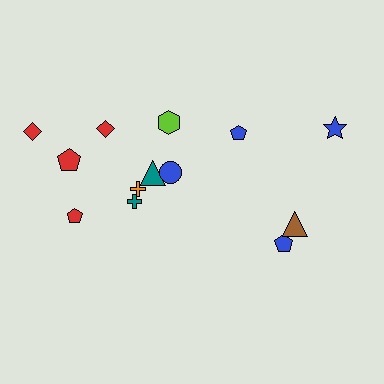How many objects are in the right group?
There are 5 objects.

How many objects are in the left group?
There are 8 objects.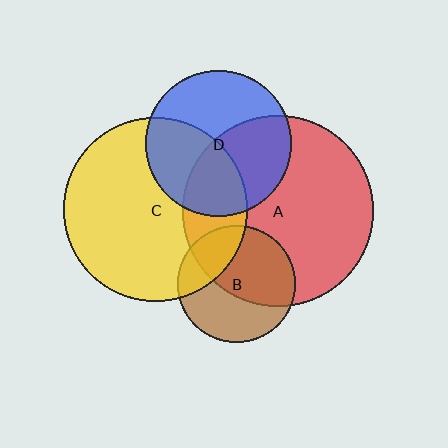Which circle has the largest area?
Circle A (red).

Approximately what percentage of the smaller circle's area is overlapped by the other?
Approximately 55%.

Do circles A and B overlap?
Yes.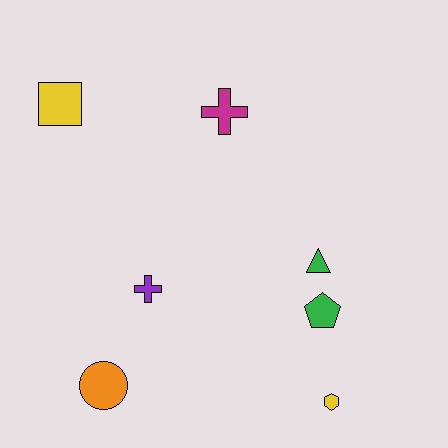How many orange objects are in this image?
There is 1 orange object.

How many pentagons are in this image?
There is 1 pentagon.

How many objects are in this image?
There are 7 objects.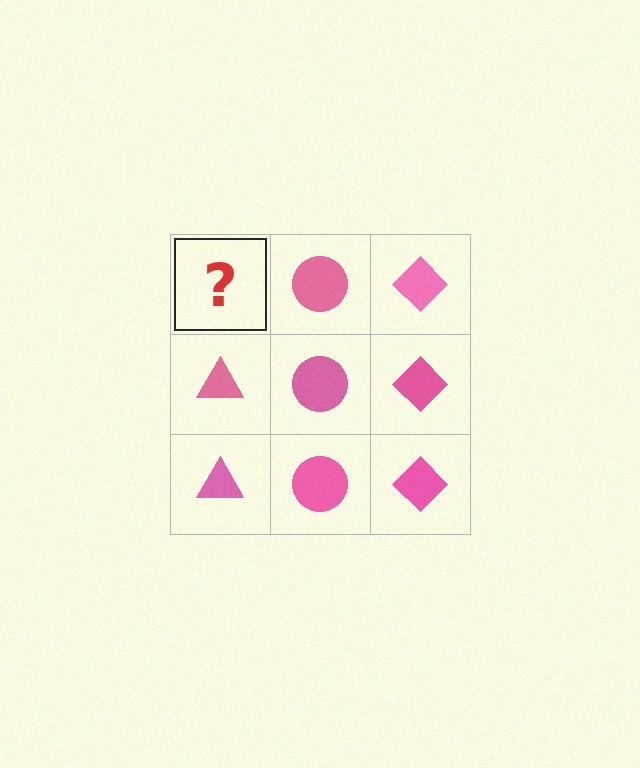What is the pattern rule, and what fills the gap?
The rule is that each column has a consistent shape. The gap should be filled with a pink triangle.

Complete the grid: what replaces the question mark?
The question mark should be replaced with a pink triangle.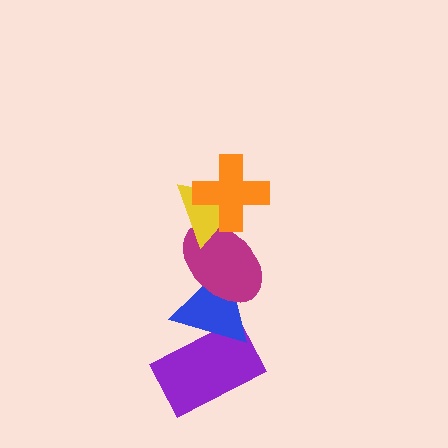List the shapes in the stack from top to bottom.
From top to bottom: the orange cross, the yellow triangle, the magenta ellipse, the blue triangle, the purple rectangle.